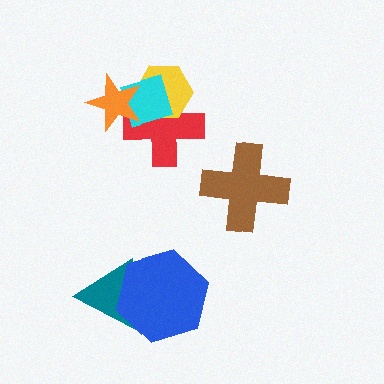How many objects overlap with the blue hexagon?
1 object overlaps with the blue hexagon.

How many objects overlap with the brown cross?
0 objects overlap with the brown cross.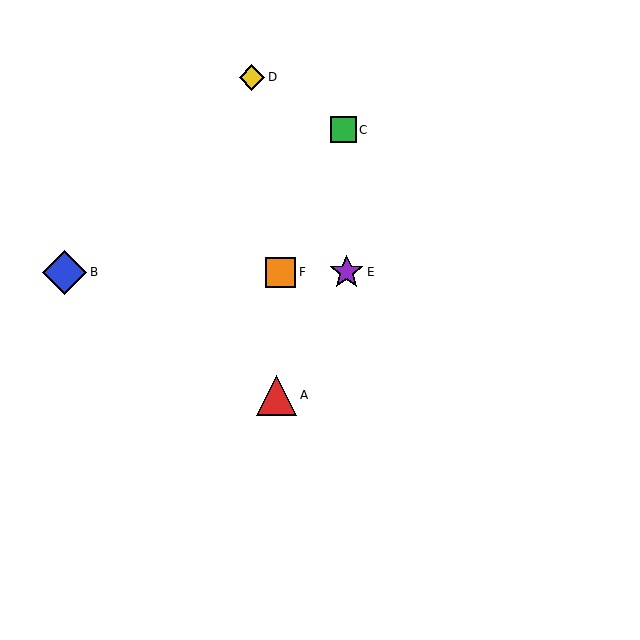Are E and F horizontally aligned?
Yes, both are at y≈272.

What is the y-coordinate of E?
Object E is at y≈272.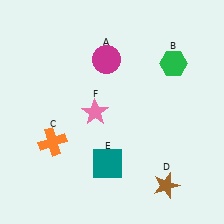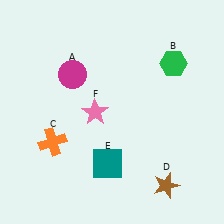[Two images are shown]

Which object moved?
The magenta circle (A) moved left.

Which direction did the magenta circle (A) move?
The magenta circle (A) moved left.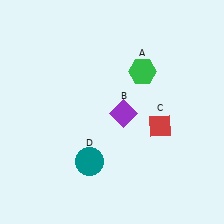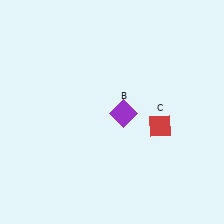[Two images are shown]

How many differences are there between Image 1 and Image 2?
There are 2 differences between the two images.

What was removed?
The green hexagon (A), the teal circle (D) were removed in Image 2.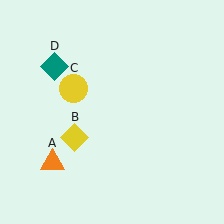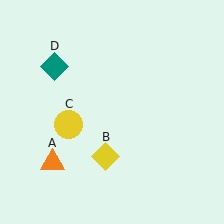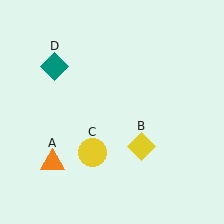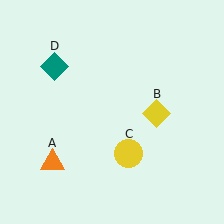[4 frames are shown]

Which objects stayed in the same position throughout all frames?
Orange triangle (object A) and teal diamond (object D) remained stationary.